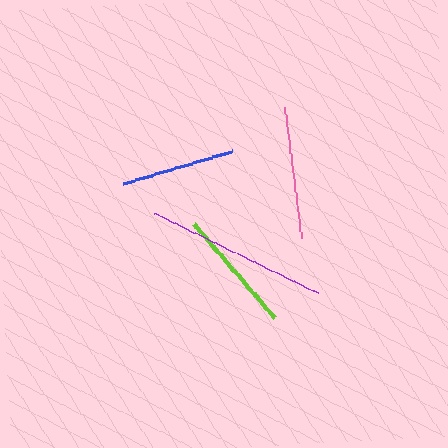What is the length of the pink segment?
The pink segment is approximately 133 pixels long.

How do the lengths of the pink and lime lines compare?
The pink and lime lines are approximately the same length.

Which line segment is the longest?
The purple line is the longest at approximately 182 pixels.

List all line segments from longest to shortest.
From longest to shortest: purple, pink, lime, blue.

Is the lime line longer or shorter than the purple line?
The purple line is longer than the lime line.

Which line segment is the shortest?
The blue line is the shortest at approximately 114 pixels.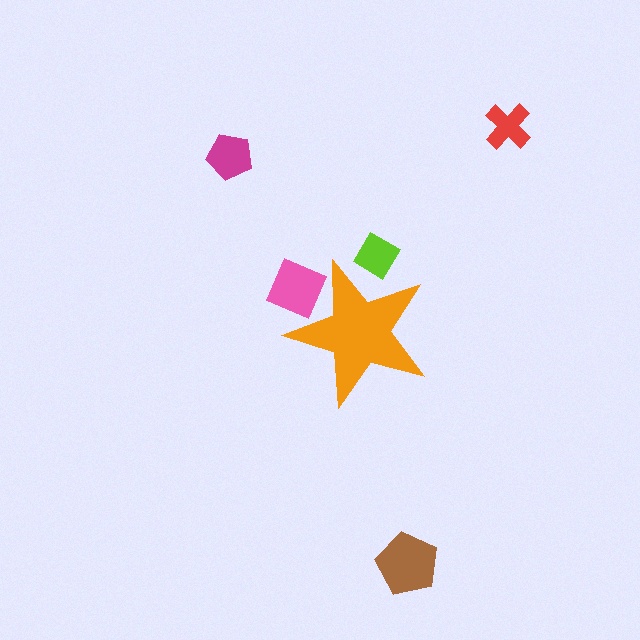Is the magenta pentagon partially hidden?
No, the magenta pentagon is fully visible.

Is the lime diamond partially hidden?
Yes, the lime diamond is partially hidden behind the orange star.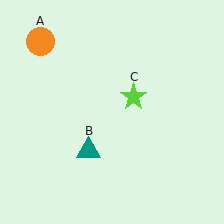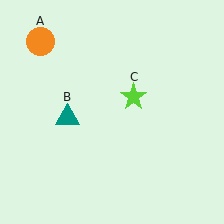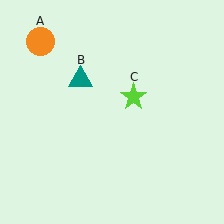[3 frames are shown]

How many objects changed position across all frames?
1 object changed position: teal triangle (object B).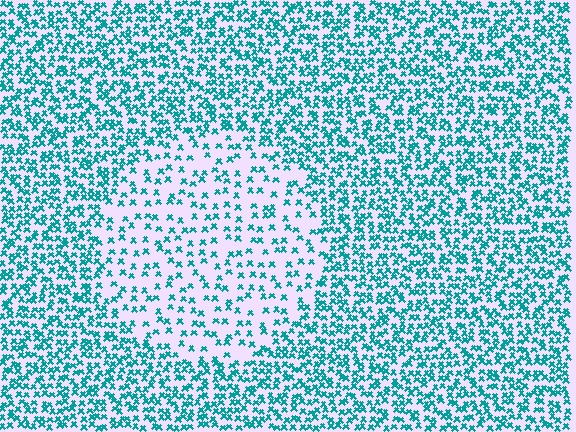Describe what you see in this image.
The image contains small teal elements arranged at two different densities. A circle-shaped region is visible where the elements are less densely packed than the surrounding area.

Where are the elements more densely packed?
The elements are more densely packed outside the circle boundary.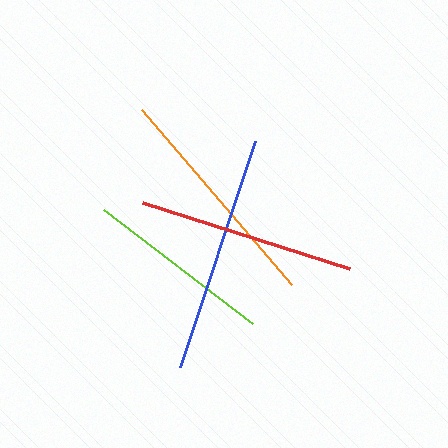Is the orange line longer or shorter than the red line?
The orange line is longer than the red line.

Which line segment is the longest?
The blue line is the longest at approximately 238 pixels.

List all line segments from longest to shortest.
From longest to shortest: blue, orange, red, lime.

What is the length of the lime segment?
The lime segment is approximately 187 pixels long.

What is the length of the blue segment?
The blue segment is approximately 238 pixels long.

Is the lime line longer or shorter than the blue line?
The blue line is longer than the lime line.